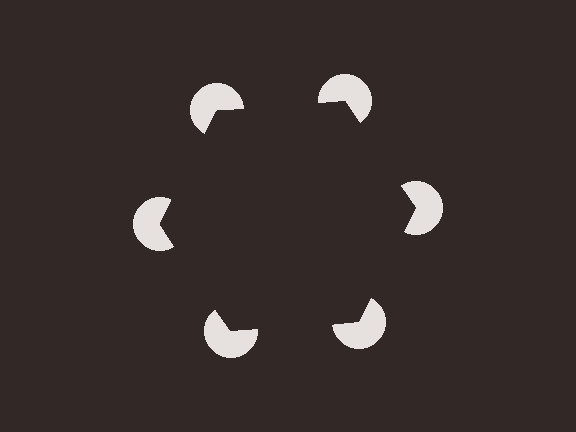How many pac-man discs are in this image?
There are 6 — one at each vertex of the illusory hexagon.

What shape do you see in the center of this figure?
An illusory hexagon — its edges are inferred from the aligned wedge cuts in the pac-man discs, not physically drawn.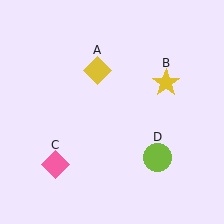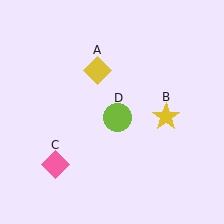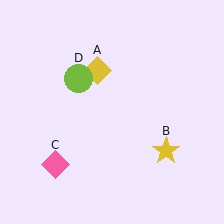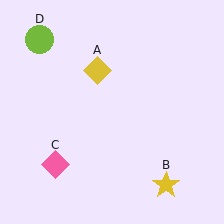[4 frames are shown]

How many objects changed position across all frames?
2 objects changed position: yellow star (object B), lime circle (object D).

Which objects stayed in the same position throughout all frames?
Yellow diamond (object A) and pink diamond (object C) remained stationary.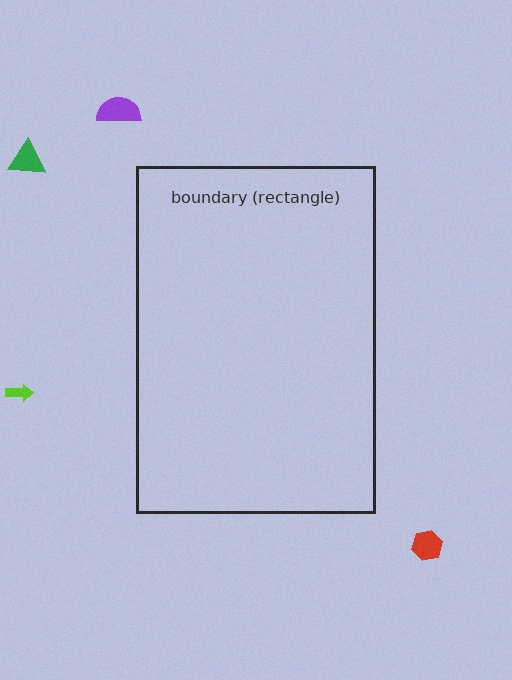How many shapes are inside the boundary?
0 inside, 4 outside.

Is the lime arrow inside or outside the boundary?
Outside.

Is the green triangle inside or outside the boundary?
Outside.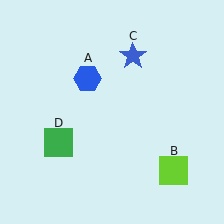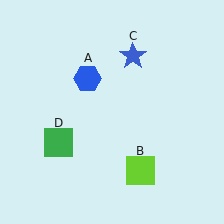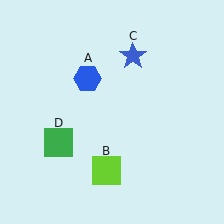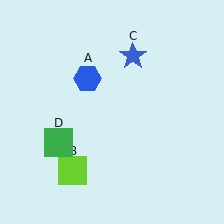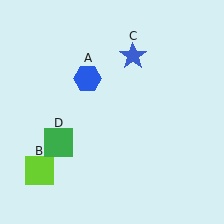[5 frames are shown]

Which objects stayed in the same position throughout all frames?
Blue hexagon (object A) and blue star (object C) and green square (object D) remained stationary.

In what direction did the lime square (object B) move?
The lime square (object B) moved left.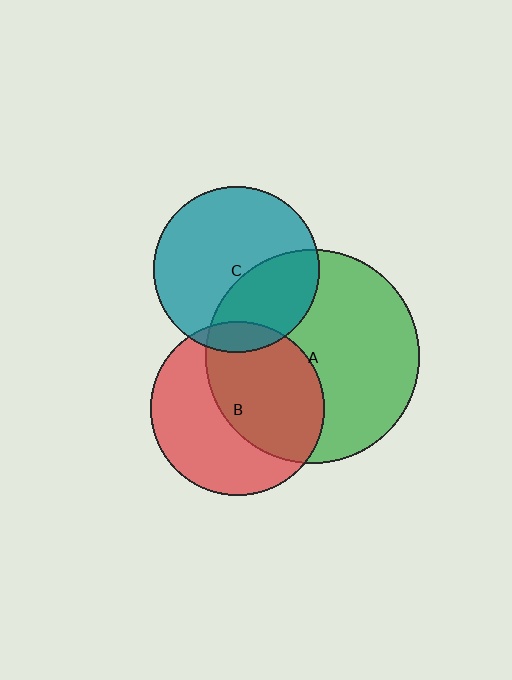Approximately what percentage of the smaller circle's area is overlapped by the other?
Approximately 50%.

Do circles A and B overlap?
Yes.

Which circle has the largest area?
Circle A (green).